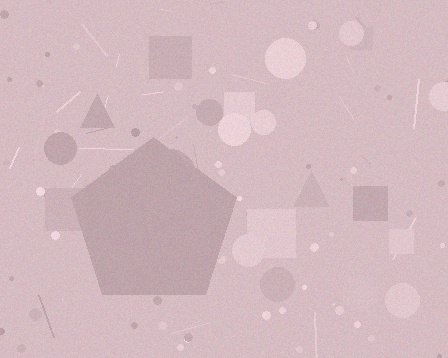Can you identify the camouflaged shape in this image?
The camouflaged shape is a pentagon.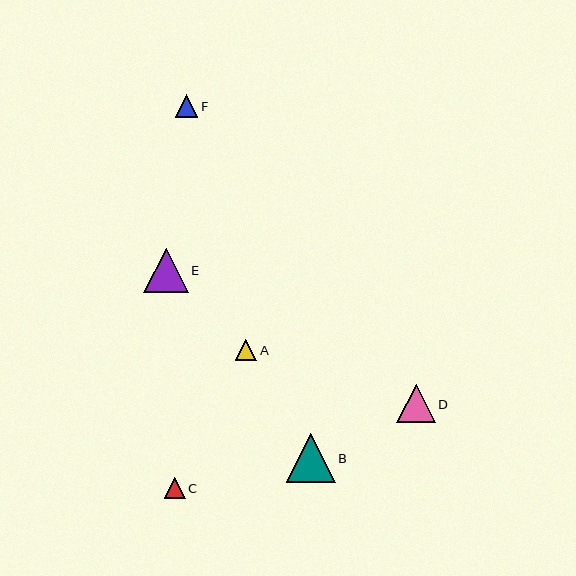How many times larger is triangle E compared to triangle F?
Triangle E is approximately 2.0 times the size of triangle F.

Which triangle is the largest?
Triangle B is the largest with a size of approximately 48 pixels.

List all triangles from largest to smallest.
From largest to smallest: B, E, D, F, A, C.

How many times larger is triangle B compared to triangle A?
Triangle B is approximately 2.3 times the size of triangle A.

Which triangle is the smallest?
Triangle C is the smallest with a size of approximately 21 pixels.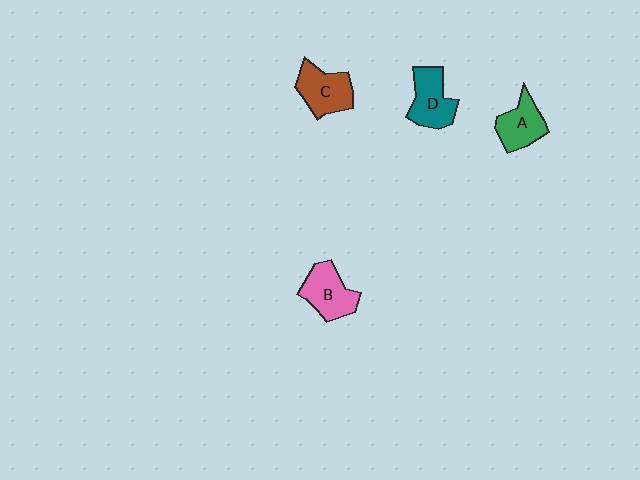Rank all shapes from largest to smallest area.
From largest to smallest: C (brown), B (pink), D (teal), A (green).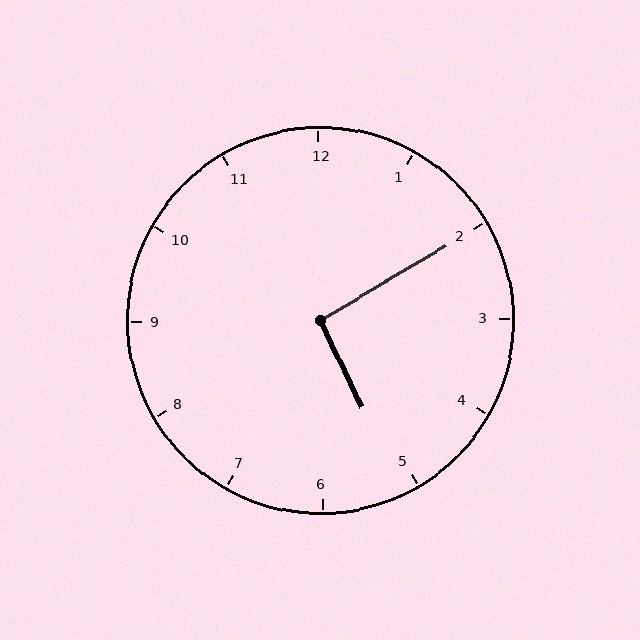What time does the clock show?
5:10.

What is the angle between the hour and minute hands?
Approximately 95 degrees.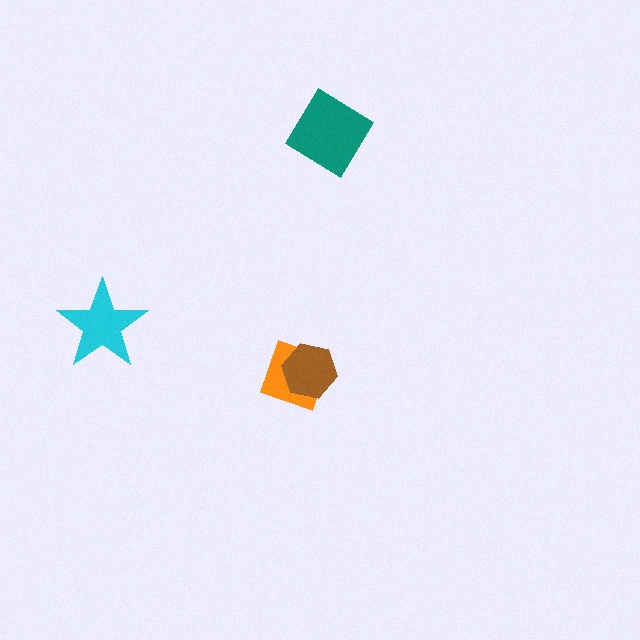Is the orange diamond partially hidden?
Yes, it is partially covered by another shape.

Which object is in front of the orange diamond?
The brown hexagon is in front of the orange diamond.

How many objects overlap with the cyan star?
0 objects overlap with the cyan star.